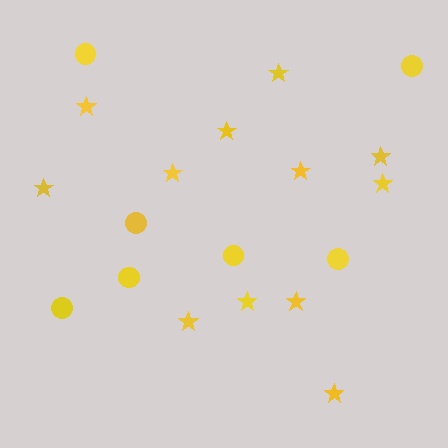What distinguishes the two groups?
There are 2 groups: one group of stars (12) and one group of circles (7).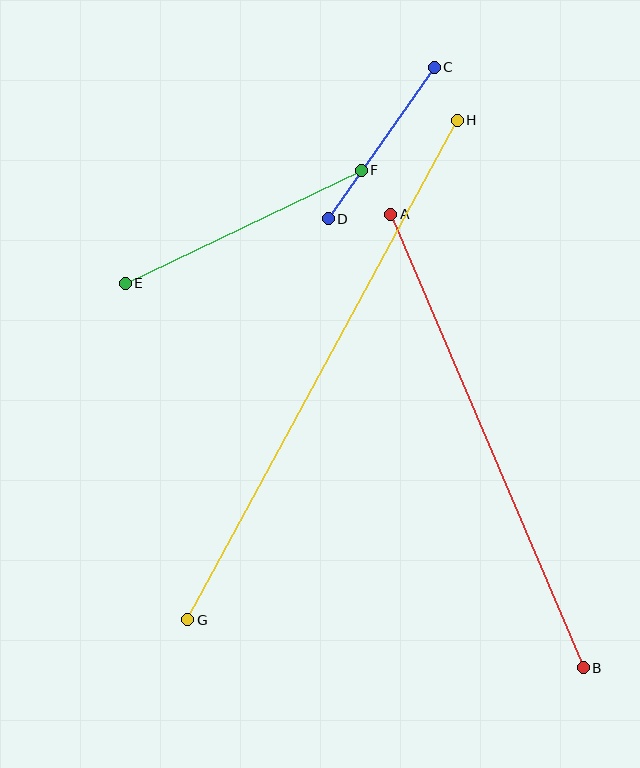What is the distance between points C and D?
The distance is approximately 185 pixels.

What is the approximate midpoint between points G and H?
The midpoint is at approximately (322, 370) pixels.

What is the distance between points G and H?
The distance is approximately 567 pixels.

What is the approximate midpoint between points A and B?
The midpoint is at approximately (487, 441) pixels.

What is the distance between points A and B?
The distance is approximately 493 pixels.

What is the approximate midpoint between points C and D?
The midpoint is at approximately (381, 143) pixels.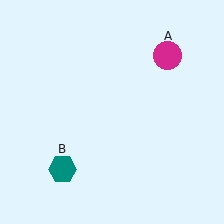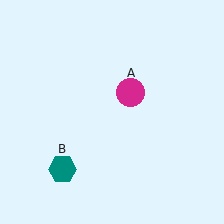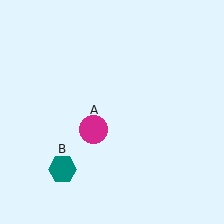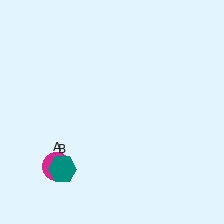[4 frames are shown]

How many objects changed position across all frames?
1 object changed position: magenta circle (object A).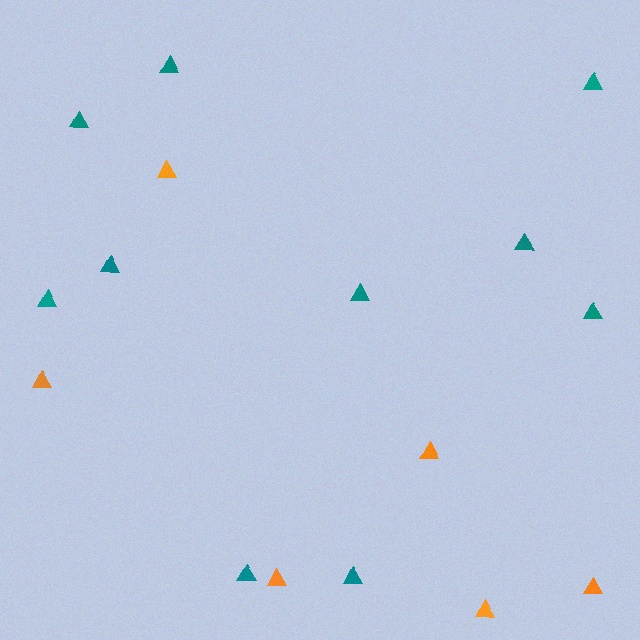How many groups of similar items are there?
There are 2 groups: one group of orange triangles (6) and one group of teal triangles (10).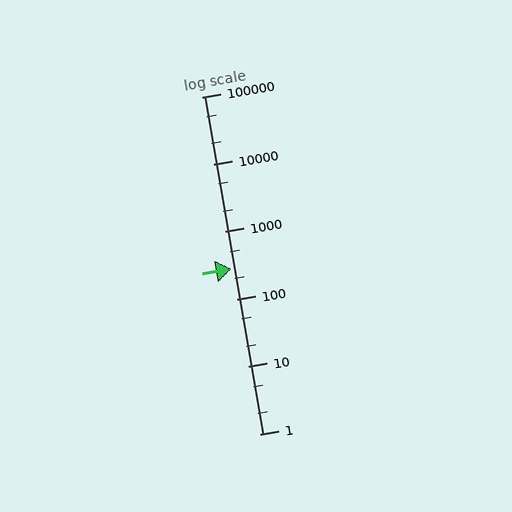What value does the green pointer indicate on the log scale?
The pointer indicates approximately 280.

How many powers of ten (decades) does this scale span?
The scale spans 5 decades, from 1 to 100000.